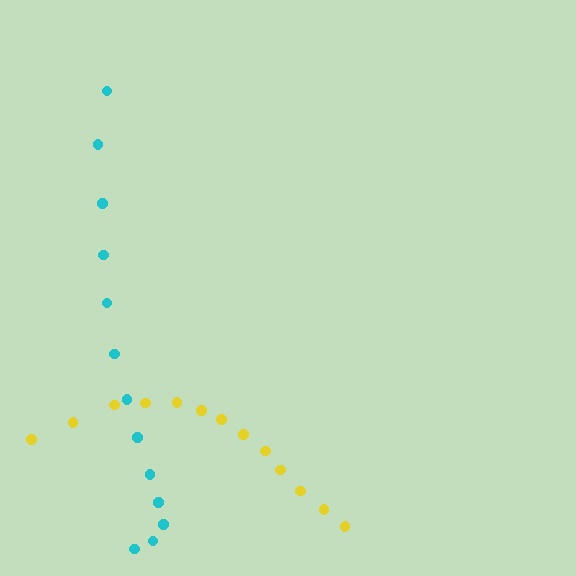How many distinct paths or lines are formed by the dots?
There are 2 distinct paths.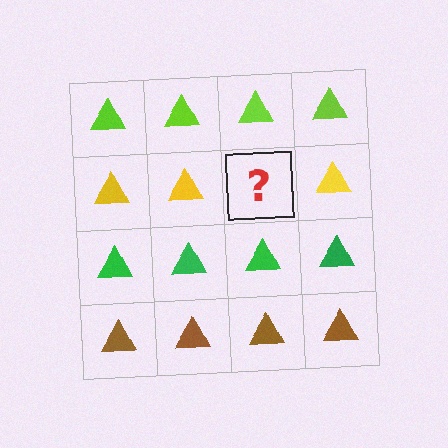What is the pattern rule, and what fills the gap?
The rule is that each row has a consistent color. The gap should be filled with a yellow triangle.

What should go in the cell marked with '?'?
The missing cell should contain a yellow triangle.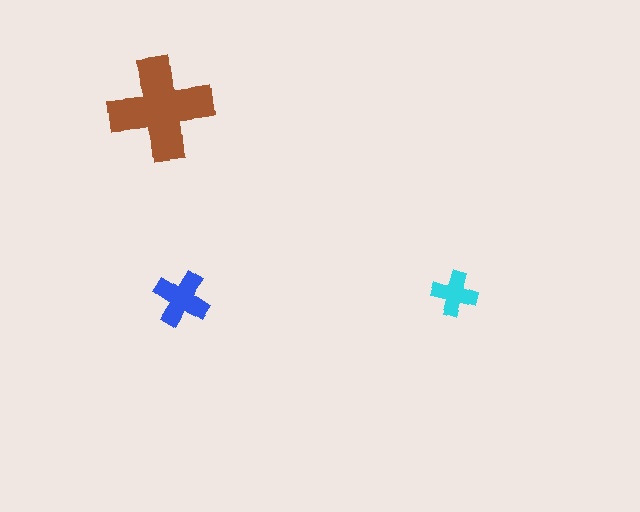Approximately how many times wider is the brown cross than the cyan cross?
About 2.5 times wider.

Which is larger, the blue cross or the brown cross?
The brown one.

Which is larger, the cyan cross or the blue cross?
The blue one.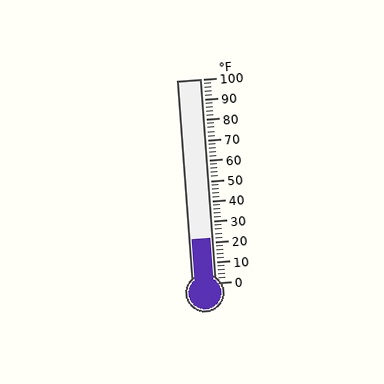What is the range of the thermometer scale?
The thermometer scale ranges from 0°F to 100°F.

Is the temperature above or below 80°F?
The temperature is below 80°F.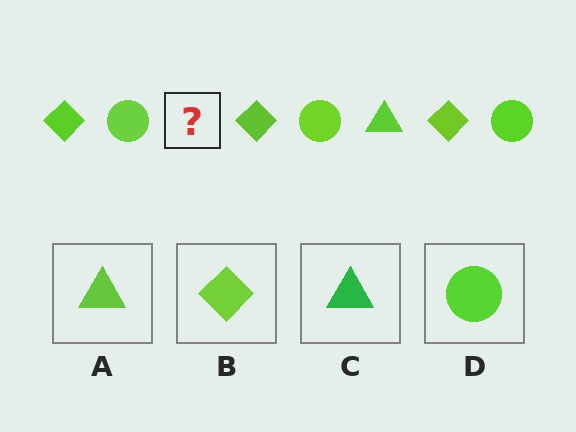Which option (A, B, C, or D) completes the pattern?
A.